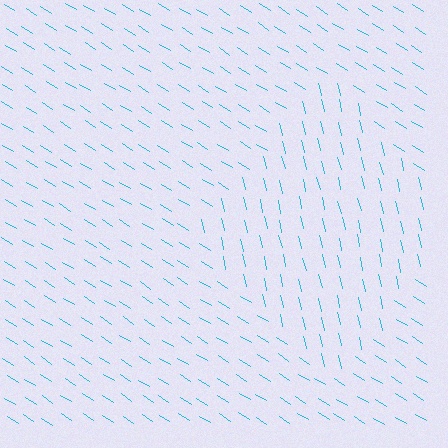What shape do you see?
I see a diamond.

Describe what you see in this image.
The image is filled with small cyan line segments. A diamond region in the image has lines oriented differently from the surrounding lines, creating a visible texture boundary.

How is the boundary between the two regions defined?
The boundary is defined purely by a change in line orientation (approximately 45 degrees difference). All lines are the same color and thickness.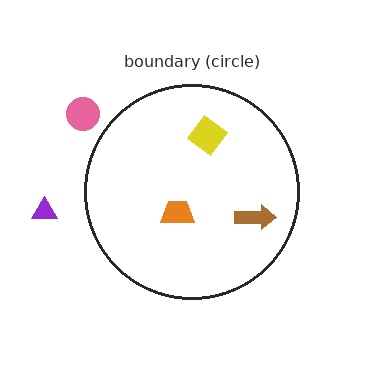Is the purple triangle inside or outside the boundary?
Outside.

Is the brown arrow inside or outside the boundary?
Inside.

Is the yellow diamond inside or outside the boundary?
Inside.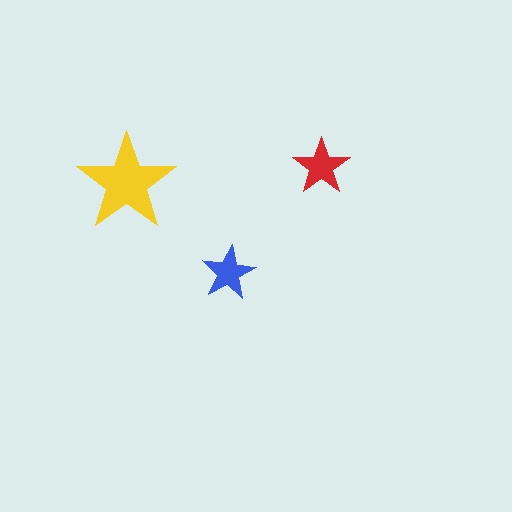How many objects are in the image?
There are 3 objects in the image.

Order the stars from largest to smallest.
the yellow one, the red one, the blue one.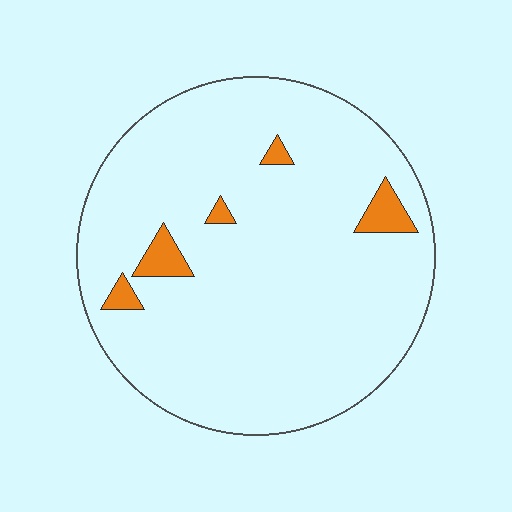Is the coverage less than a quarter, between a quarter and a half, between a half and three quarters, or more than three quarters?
Less than a quarter.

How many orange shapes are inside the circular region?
5.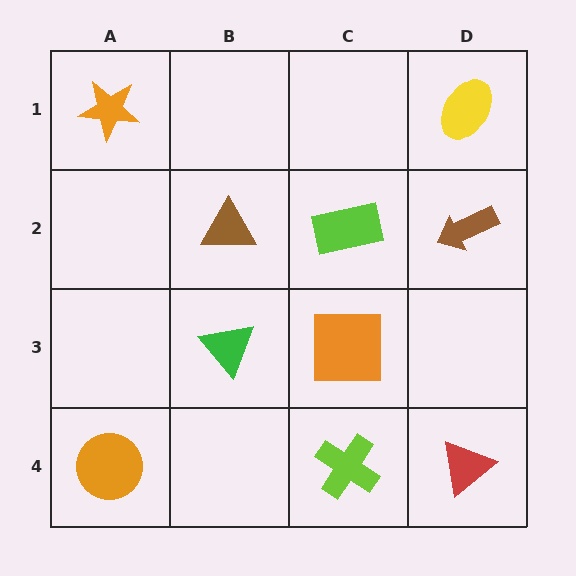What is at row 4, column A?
An orange circle.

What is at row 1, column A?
An orange star.